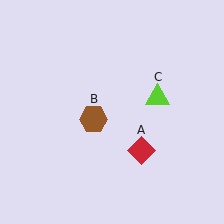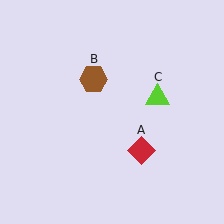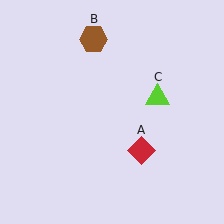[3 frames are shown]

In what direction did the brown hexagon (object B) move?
The brown hexagon (object B) moved up.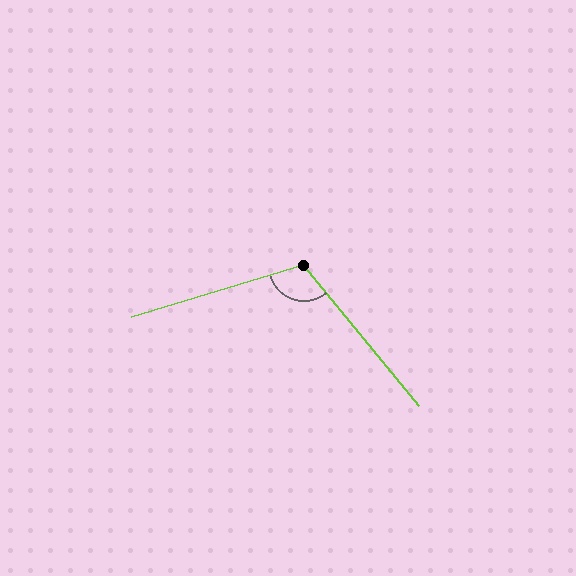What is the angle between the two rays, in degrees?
Approximately 112 degrees.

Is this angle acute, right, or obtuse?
It is obtuse.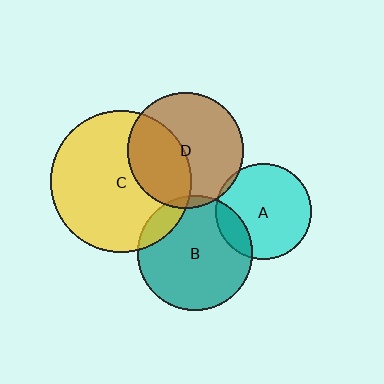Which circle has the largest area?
Circle C (yellow).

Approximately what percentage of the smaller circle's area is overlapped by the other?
Approximately 5%.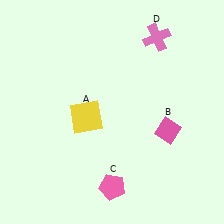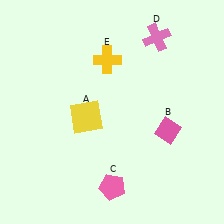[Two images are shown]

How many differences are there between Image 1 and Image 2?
There is 1 difference between the two images.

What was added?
A yellow cross (E) was added in Image 2.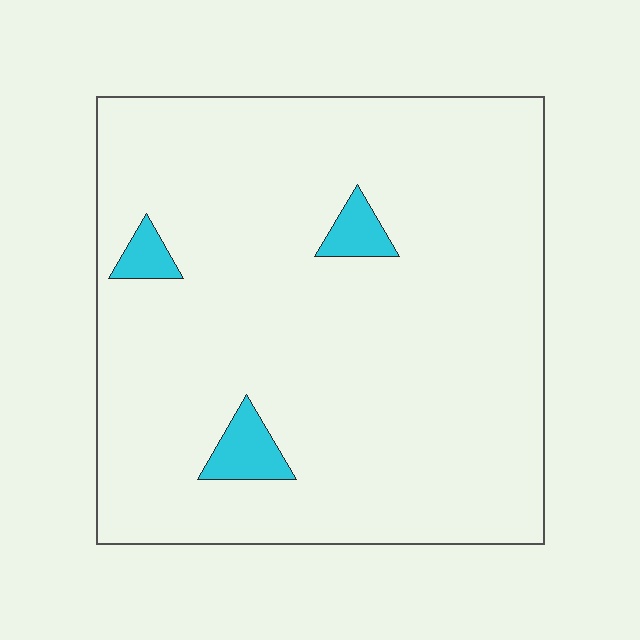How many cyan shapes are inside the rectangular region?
3.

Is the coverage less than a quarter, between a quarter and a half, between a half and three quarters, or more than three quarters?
Less than a quarter.